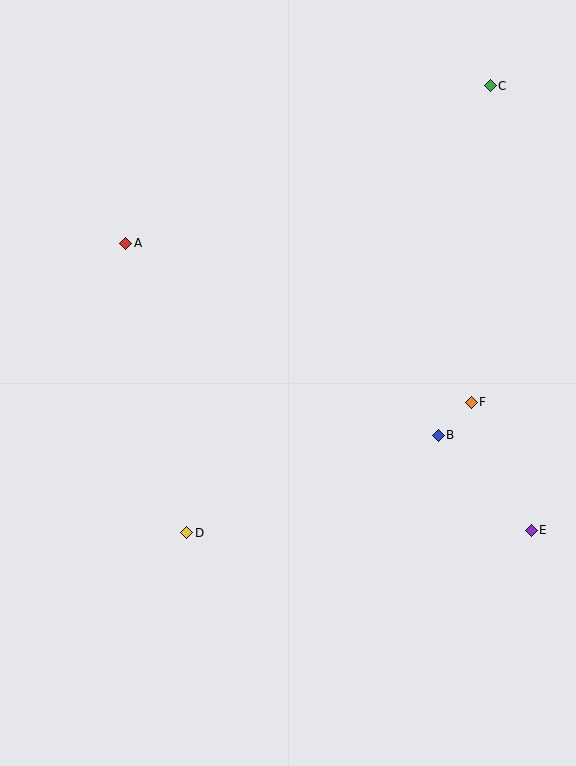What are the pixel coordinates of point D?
Point D is at (187, 533).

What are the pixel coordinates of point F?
Point F is at (471, 402).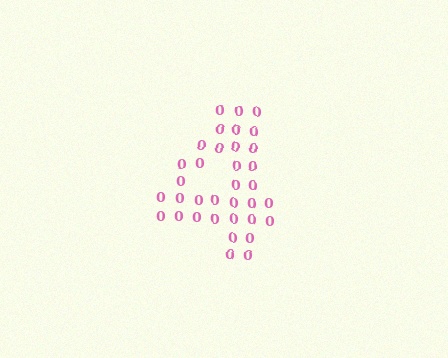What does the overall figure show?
The overall figure shows the digit 4.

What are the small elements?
The small elements are digit 0's.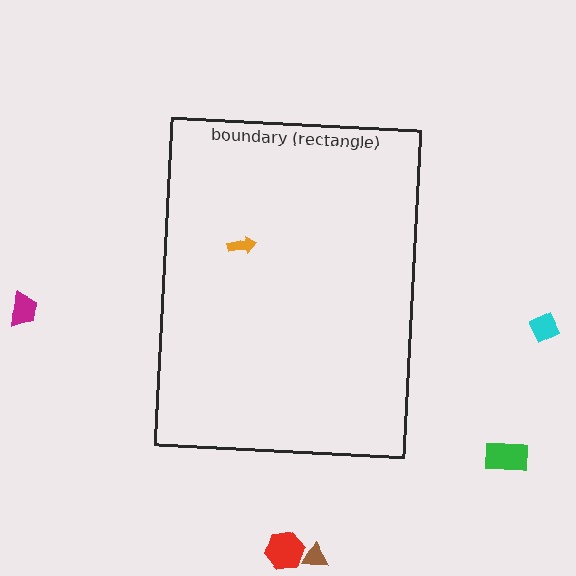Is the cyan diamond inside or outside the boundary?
Outside.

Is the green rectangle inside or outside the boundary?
Outside.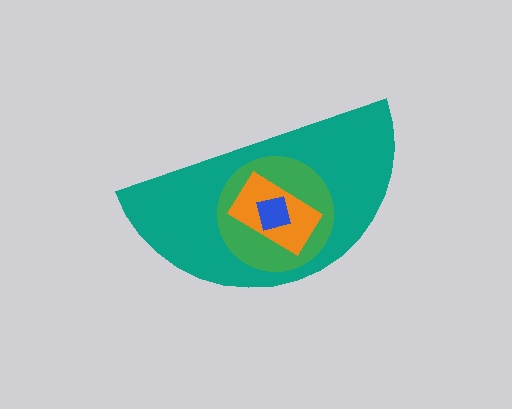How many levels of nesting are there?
4.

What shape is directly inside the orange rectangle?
The blue square.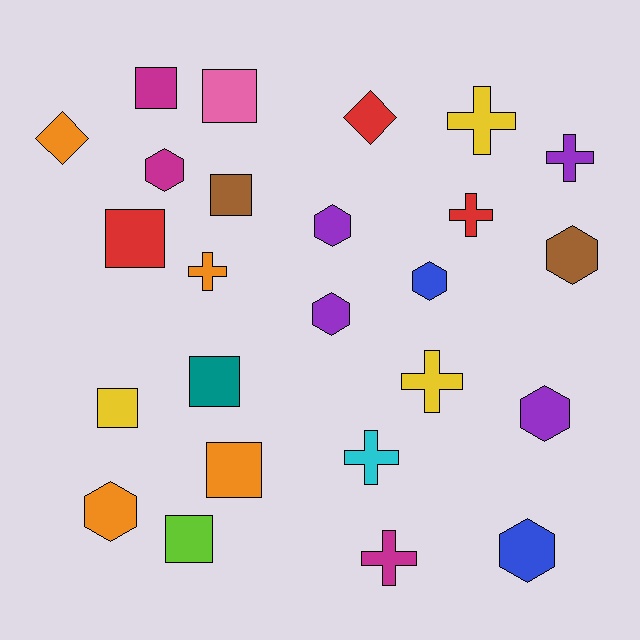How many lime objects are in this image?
There is 1 lime object.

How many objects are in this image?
There are 25 objects.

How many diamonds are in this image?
There are 2 diamonds.